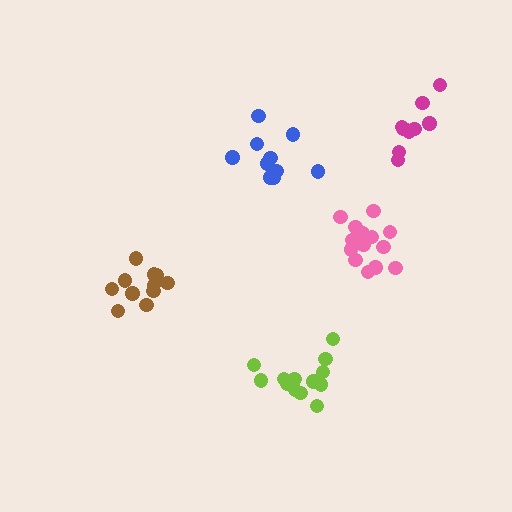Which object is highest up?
The magenta cluster is topmost.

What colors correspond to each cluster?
The clusters are colored: brown, pink, lime, magenta, blue.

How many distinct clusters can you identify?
There are 5 distinct clusters.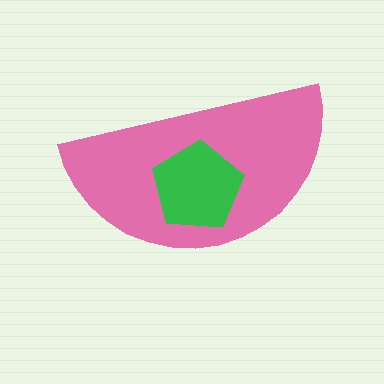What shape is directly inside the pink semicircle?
The green pentagon.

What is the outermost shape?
The pink semicircle.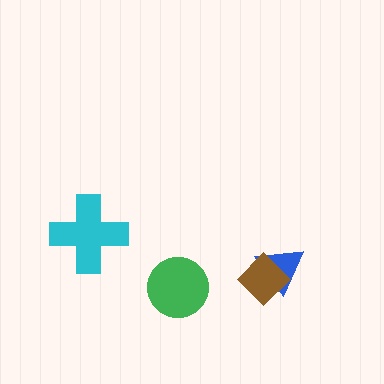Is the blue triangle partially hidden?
Yes, it is partially covered by another shape.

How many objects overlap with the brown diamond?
1 object overlaps with the brown diamond.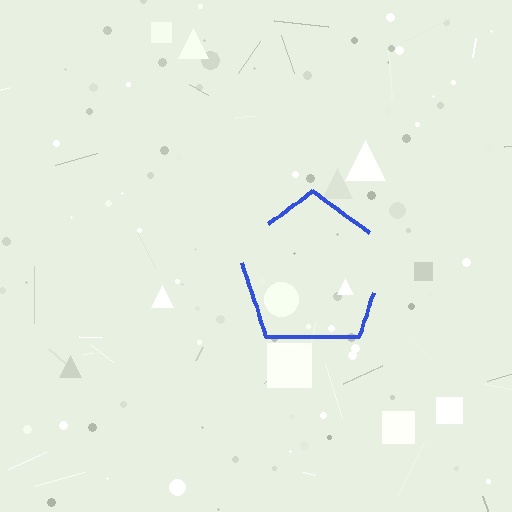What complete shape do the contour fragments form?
The contour fragments form a pentagon.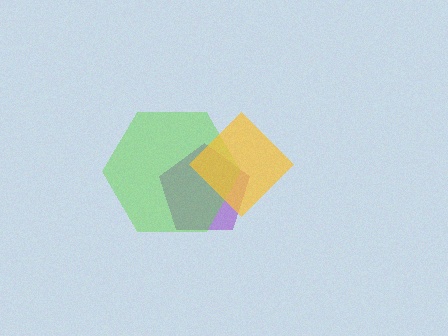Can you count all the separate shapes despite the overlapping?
Yes, there are 3 separate shapes.